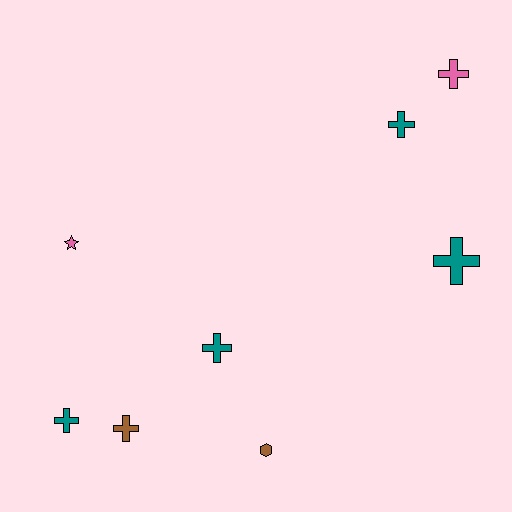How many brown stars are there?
There are no brown stars.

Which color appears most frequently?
Teal, with 4 objects.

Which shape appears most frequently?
Cross, with 6 objects.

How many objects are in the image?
There are 8 objects.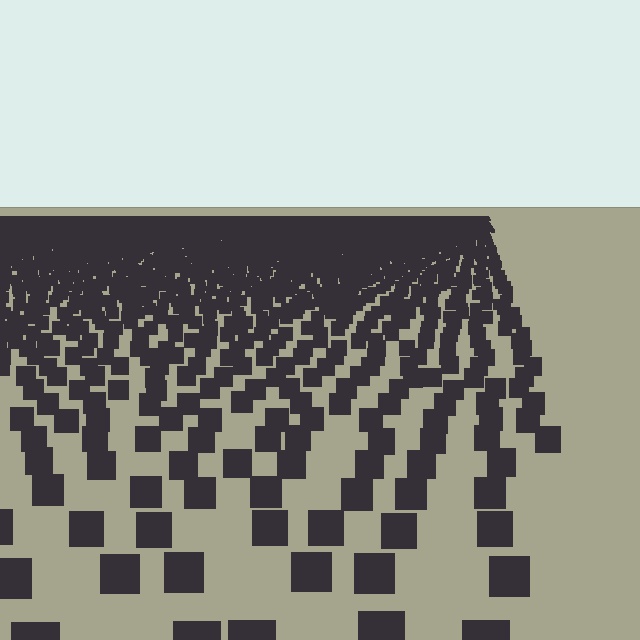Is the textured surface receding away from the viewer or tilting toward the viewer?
The surface is receding away from the viewer. Texture elements get smaller and denser toward the top.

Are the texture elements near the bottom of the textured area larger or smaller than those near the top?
Larger. Near the bottom, elements are closer to the viewer and appear at a bigger on-screen size.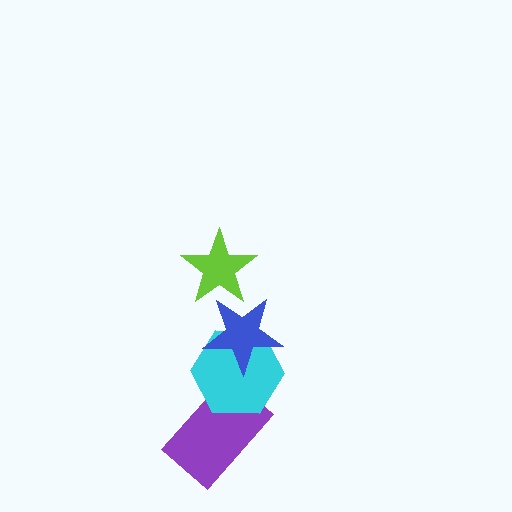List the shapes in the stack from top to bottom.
From top to bottom: the lime star, the blue star, the cyan hexagon, the purple rectangle.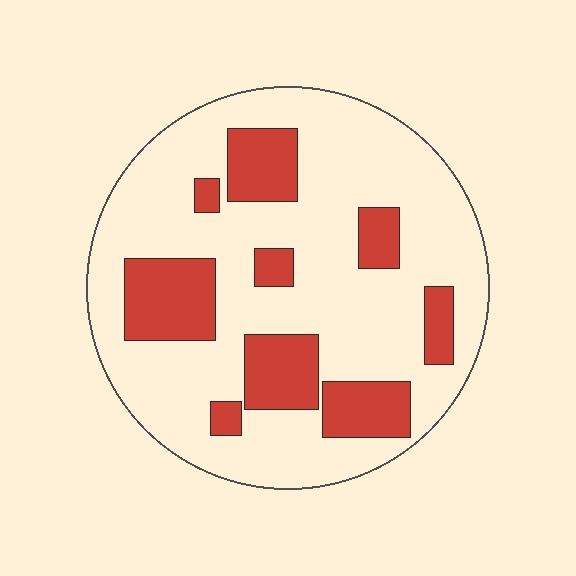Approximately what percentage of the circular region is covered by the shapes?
Approximately 25%.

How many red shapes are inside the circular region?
9.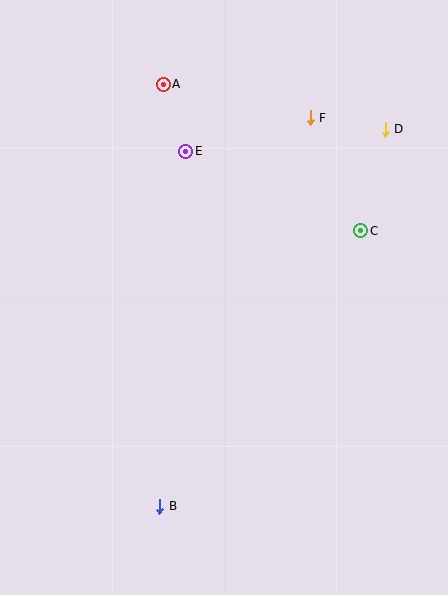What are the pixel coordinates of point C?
Point C is at (361, 231).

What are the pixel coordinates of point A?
Point A is at (163, 84).